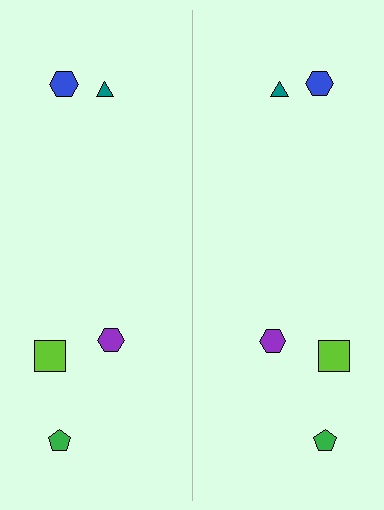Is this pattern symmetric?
Yes, this pattern has bilateral (reflection) symmetry.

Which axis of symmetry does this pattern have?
The pattern has a vertical axis of symmetry running through the center of the image.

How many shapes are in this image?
There are 10 shapes in this image.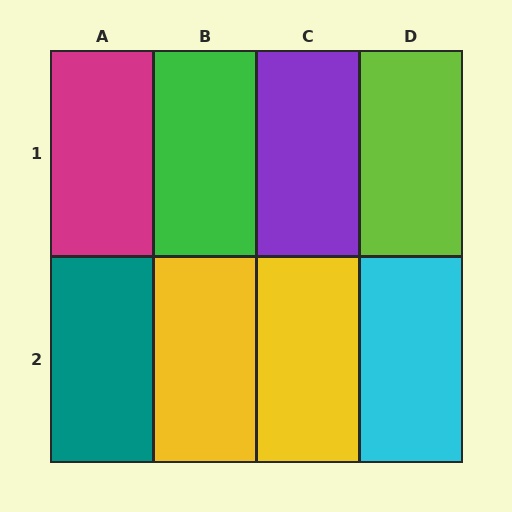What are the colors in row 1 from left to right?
Magenta, green, purple, lime.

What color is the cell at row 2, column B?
Yellow.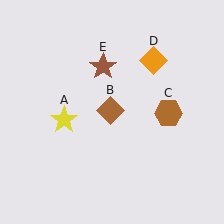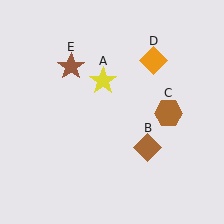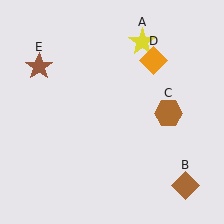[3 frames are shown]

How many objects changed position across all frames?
3 objects changed position: yellow star (object A), brown diamond (object B), brown star (object E).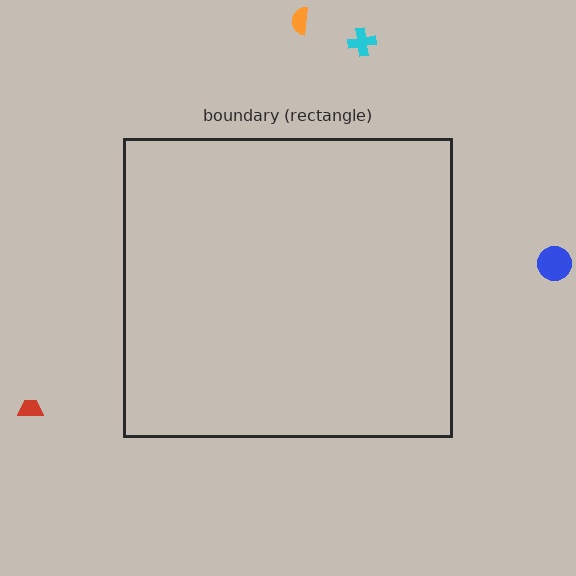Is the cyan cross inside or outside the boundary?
Outside.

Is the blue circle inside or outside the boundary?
Outside.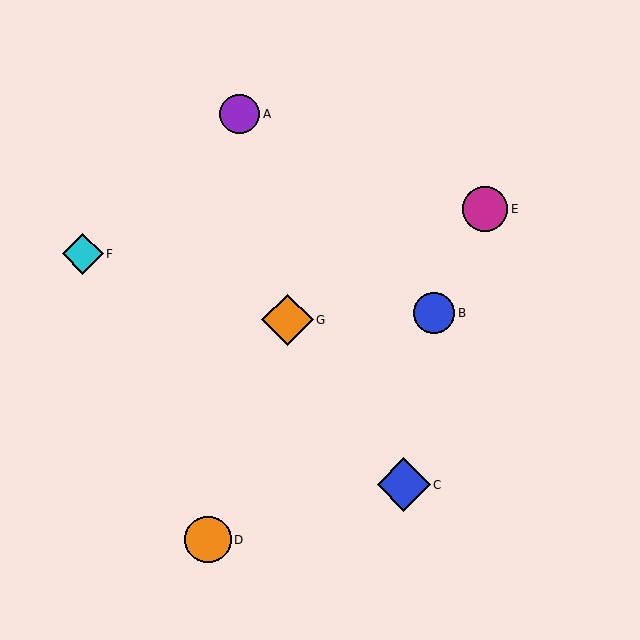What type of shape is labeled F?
Shape F is a cyan diamond.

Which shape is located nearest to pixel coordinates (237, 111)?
The purple circle (labeled A) at (240, 114) is nearest to that location.